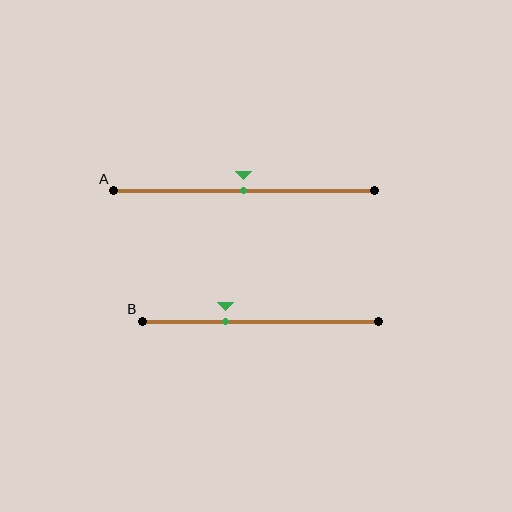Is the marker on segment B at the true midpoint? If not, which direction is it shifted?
No, the marker on segment B is shifted to the left by about 14% of the segment length.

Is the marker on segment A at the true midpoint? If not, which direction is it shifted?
Yes, the marker on segment A is at the true midpoint.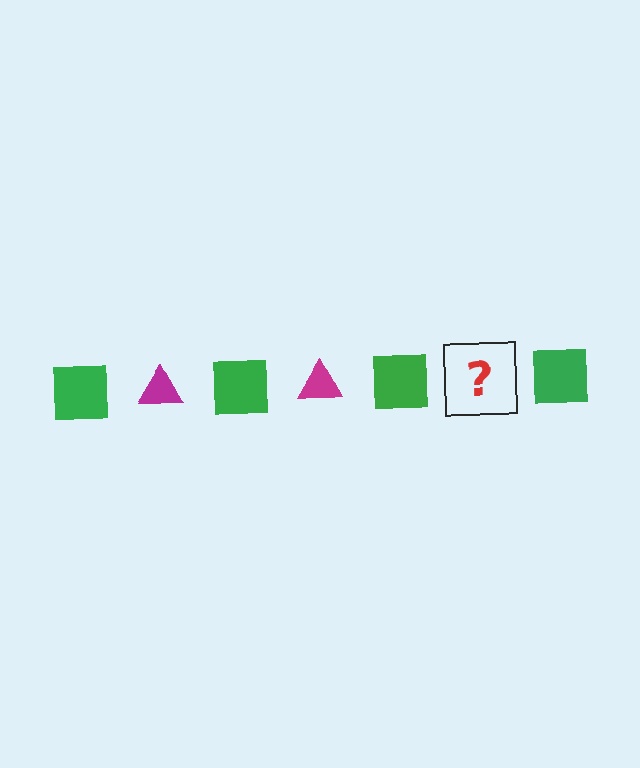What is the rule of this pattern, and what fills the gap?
The rule is that the pattern alternates between green square and magenta triangle. The gap should be filled with a magenta triangle.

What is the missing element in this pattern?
The missing element is a magenta triangle.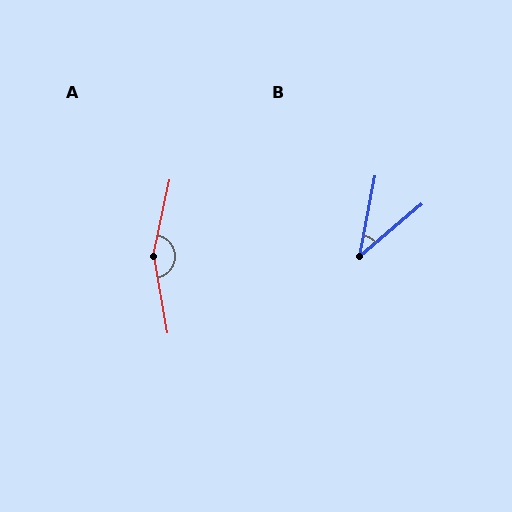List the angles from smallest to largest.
B (40°), A (157°).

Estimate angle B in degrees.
Approximately 40 degrees.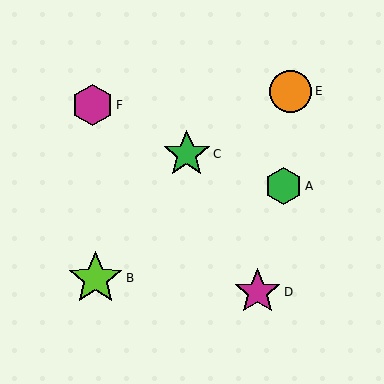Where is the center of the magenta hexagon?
The center of the magenta hexagon is at (93, 105).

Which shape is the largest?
The lime star (labeled B) is the largest.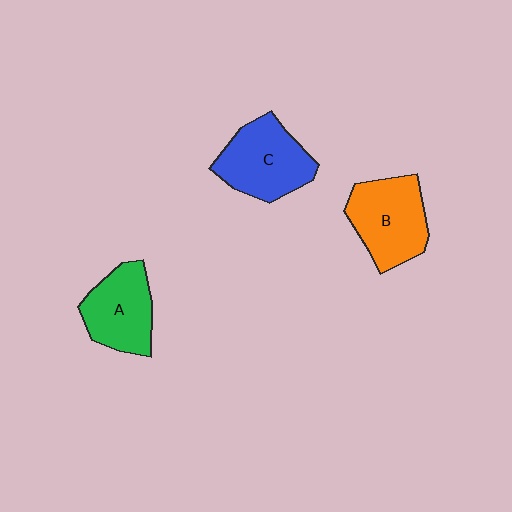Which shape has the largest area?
Shape C (blue).